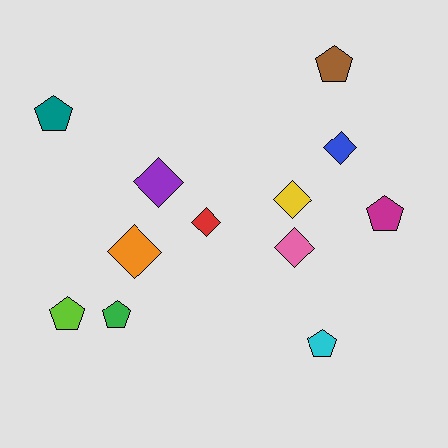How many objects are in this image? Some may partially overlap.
There are 12 objects.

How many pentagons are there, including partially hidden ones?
There are 6 pentagons.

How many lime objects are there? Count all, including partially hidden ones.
There is 1 lime object.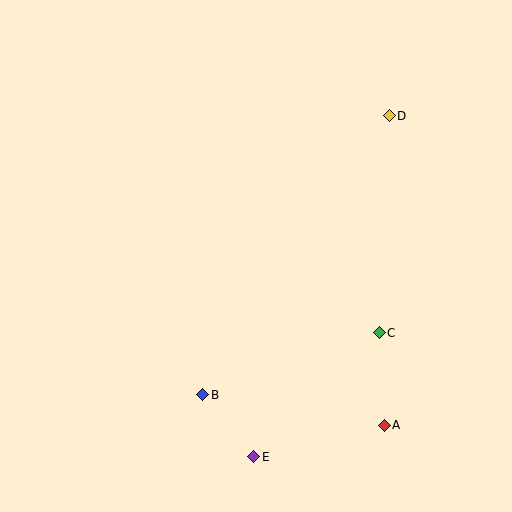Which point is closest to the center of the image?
Point C at (379, 333) is closest to the center.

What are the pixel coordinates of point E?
Point E is at (254, 457).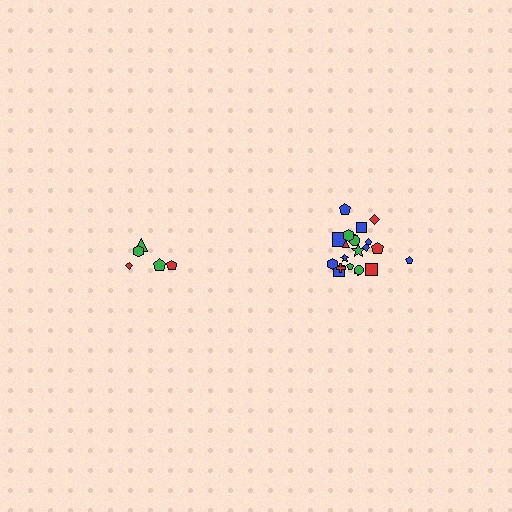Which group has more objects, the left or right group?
The right group.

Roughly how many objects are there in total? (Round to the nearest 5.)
Roughly 25 objects in total.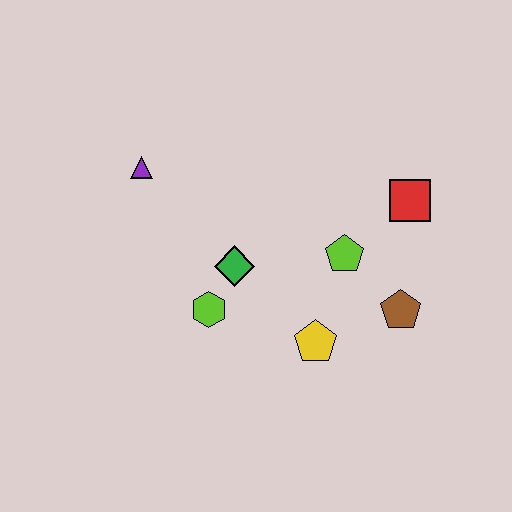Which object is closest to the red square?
The lime pentagon is closest to the red square.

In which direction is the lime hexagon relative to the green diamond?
The lime hexagon is below the green diamond.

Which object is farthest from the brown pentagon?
The purple triangle is farthest from the brown pentagon.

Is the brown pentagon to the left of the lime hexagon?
No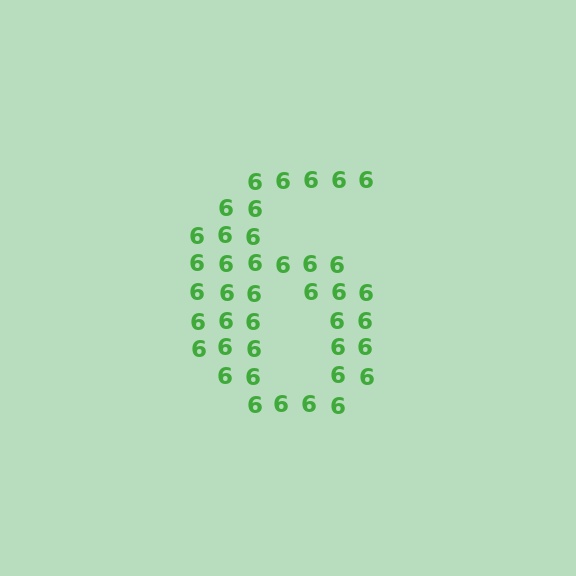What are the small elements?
The small elements are digit 6's.